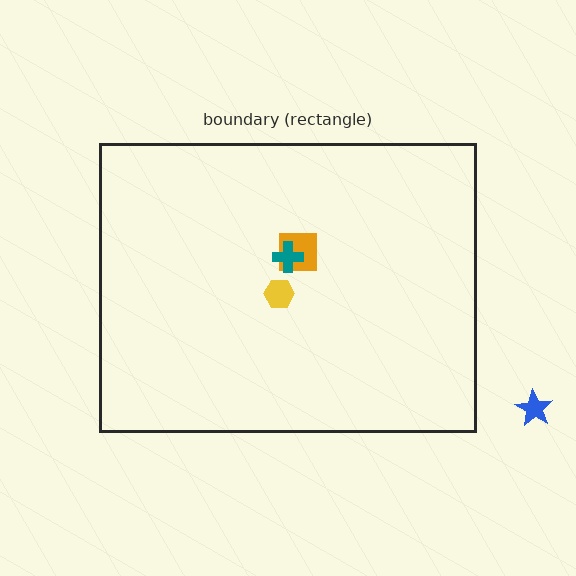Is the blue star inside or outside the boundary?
Outside.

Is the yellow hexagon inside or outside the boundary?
Inside.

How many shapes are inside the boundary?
3 inside, 1 outside.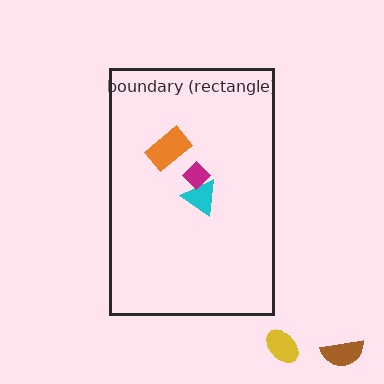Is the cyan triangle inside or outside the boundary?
Inside.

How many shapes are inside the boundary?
3 inside, 2 outside.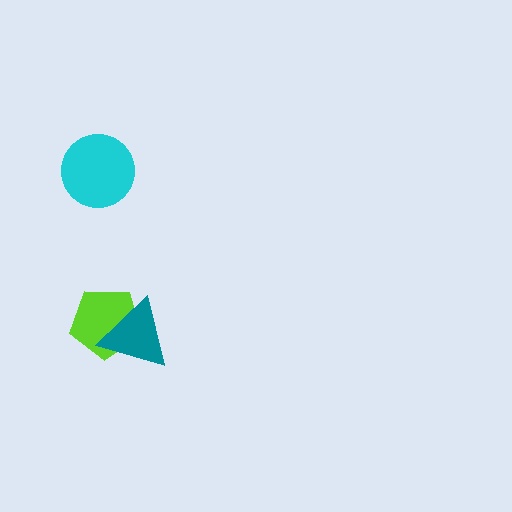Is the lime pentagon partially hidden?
Yes, it is partially covered by another shape.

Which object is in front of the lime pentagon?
The teal triangle is in front of the lime pentagon.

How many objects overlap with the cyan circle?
0 objects overlap with the cyan circle.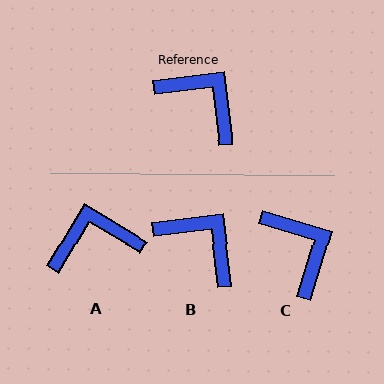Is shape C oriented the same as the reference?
No, it is off by about 24 degrees.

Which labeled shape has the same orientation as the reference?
B.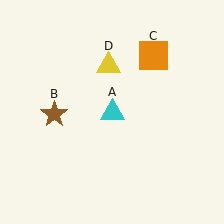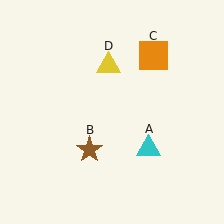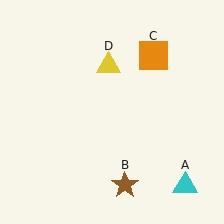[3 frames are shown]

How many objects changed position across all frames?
2 objects changed position: cyan triangle (object A), brown star (object B).